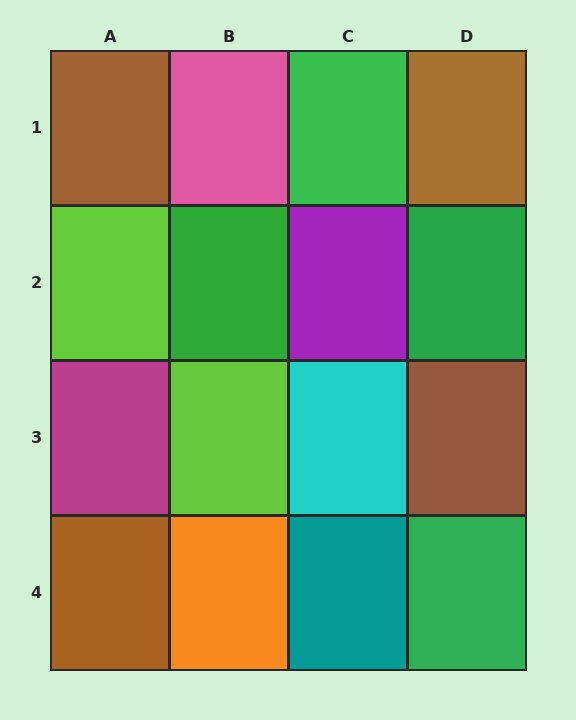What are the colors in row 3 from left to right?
Magenta, lime, cyan, brown.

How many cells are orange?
1 cell is orange.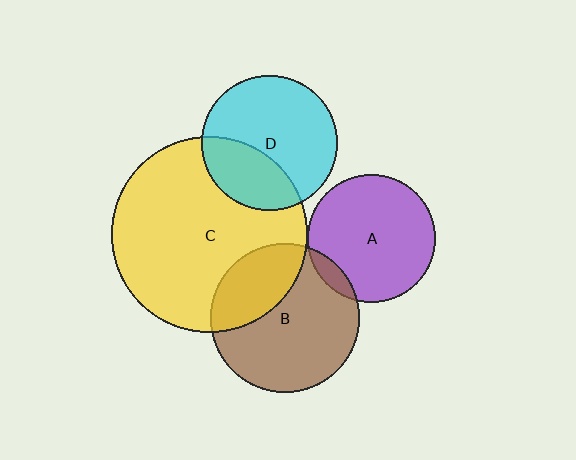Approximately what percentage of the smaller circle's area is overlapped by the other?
Approximately 35%.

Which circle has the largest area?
Circle C (yellow).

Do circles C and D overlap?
Yes.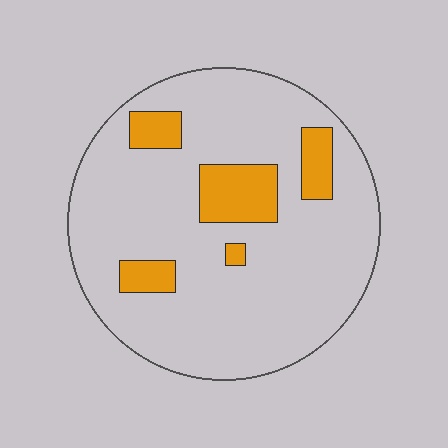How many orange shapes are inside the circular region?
5.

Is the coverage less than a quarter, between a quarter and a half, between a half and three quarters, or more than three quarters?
Less than a quarter.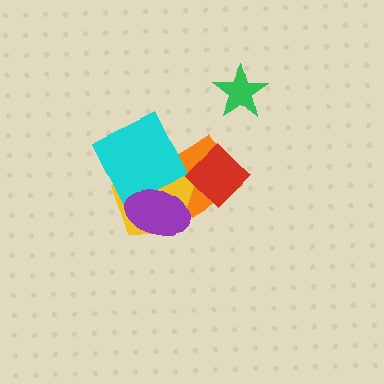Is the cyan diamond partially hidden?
Yes, it is partially covered by another shape.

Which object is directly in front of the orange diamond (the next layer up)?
The yellow pentagon is directly in front of the orange diamond.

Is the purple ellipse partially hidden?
No, no other shape covers it.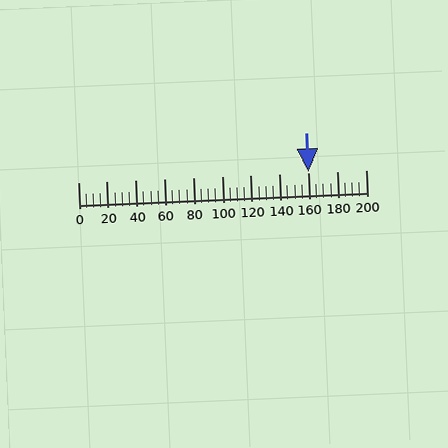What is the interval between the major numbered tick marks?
The major tick marks are spaced 20 units apart.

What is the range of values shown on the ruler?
The ruler shows values from 0 to 200.